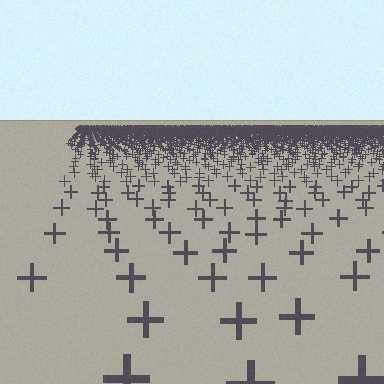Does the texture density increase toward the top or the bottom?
Density increases toward the top.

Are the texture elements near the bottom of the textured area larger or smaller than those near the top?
Larger. Near the bottom, elements are closer to the viewer and appear at a bigger on-screen size.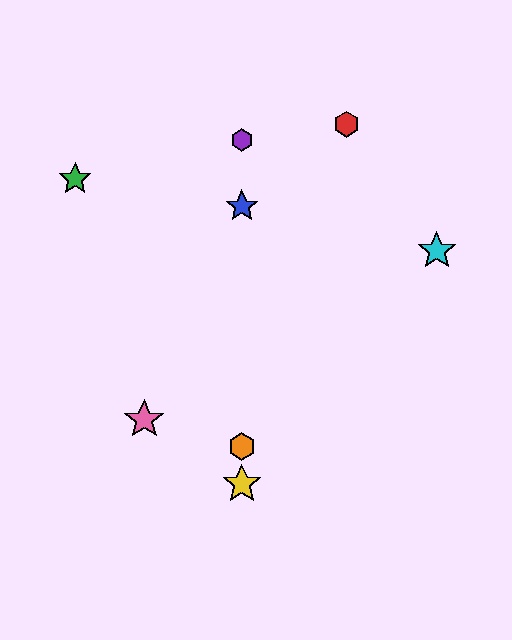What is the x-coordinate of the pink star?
The pink star is at x≈144.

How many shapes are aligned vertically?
4 shapes (the blue star, the yellow star, the purple hexagon, the orange hexagon) are aligned vertically.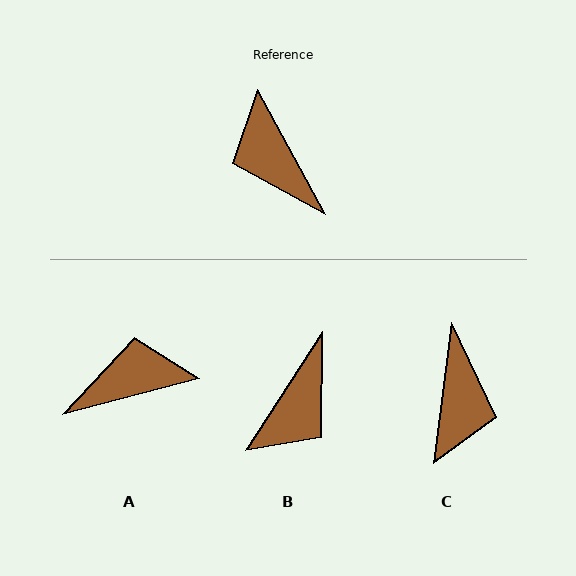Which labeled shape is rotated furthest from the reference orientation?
C, about 144 degrees away.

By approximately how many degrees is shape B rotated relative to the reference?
Approximately 119 degrees counter-clockwise.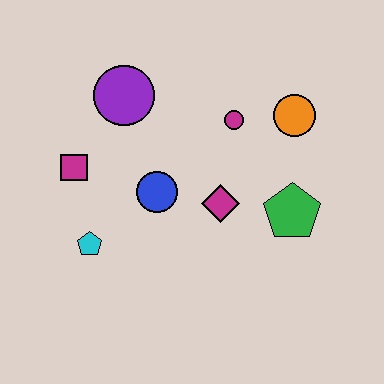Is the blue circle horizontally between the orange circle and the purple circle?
Yes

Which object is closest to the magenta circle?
The orange circle is closest to the magenta circle.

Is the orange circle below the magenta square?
No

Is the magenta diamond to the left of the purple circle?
No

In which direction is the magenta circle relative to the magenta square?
The magenta circle is to the right of the magenta square.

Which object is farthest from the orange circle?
The cyan pentagon is farthest from the orange circle.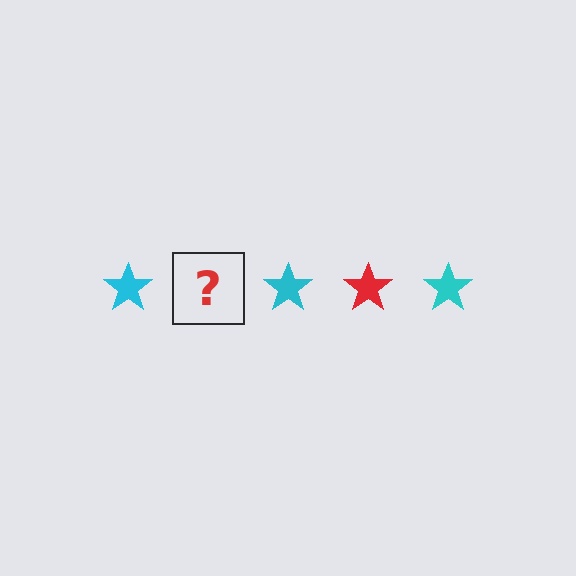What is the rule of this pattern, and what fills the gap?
The rule is that the pattern cycles through cyan, red stars. The gap should be filled with a red star.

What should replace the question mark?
The question mark should be replaced with a red star.